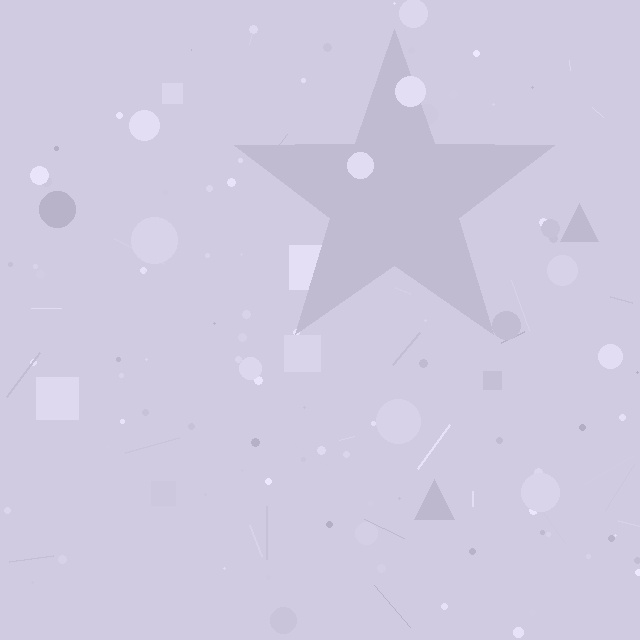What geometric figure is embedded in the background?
A star is embedded in the background.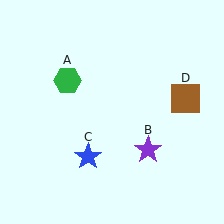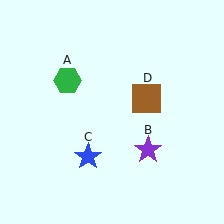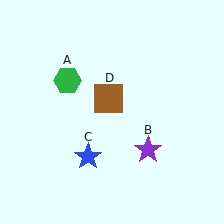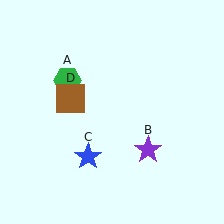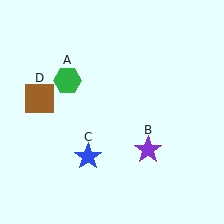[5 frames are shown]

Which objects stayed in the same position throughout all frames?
Green hexagon (object A) and purple star (object B) and blue star (object C) remained stationary.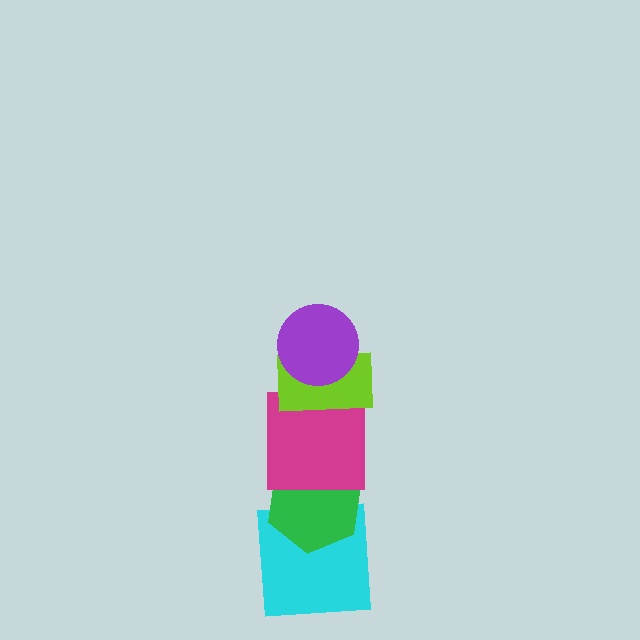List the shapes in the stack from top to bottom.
From top to bottom: the purple circle, the lime rectangle, the magenta square, the green hexagon, the cyan square.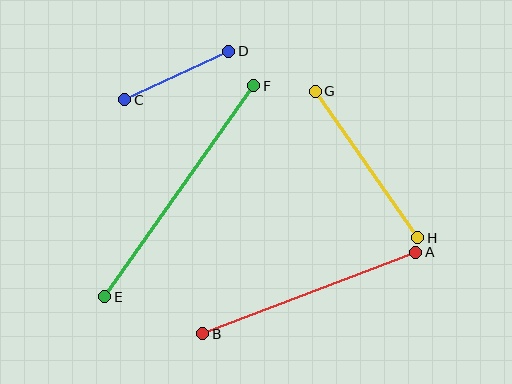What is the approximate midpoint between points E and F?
The midpoint is at approximately (179, 191) pixels.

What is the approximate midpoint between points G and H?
The midpoint is at approximately (366, 164) pixels.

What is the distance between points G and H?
The distance is approximately 179 pixels.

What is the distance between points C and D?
The distance is approximately 115 pixels.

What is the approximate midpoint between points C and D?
The midpoint is at approximately (177, 75) pixels.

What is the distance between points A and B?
The distance is approximately 228 pixels.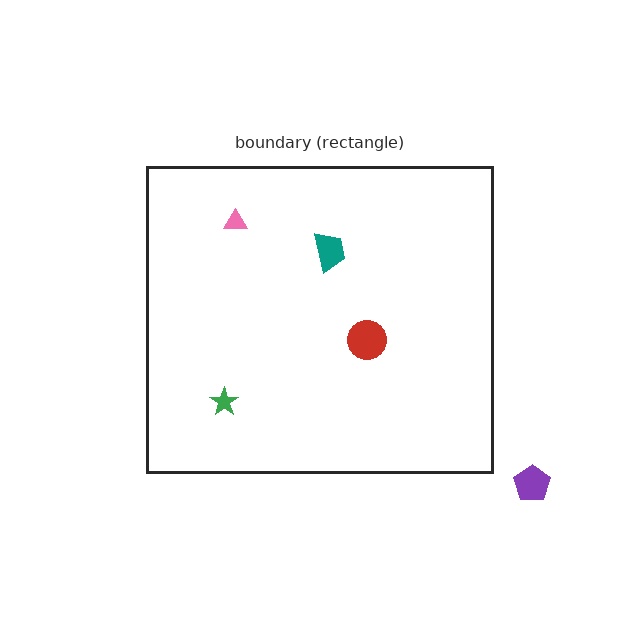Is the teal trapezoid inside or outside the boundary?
Inside.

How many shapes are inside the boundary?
4 inside, 1 outside.